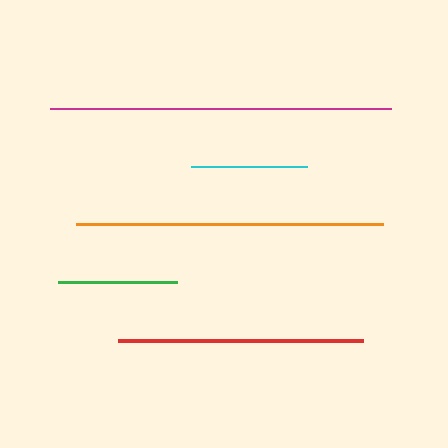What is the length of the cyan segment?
The cyan segment is approximately 116 pixels long.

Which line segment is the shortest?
The cyan line is the shortest at approximately 116 pixels.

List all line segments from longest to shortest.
From longest to shortest: magenta, orange, red, green, cyan.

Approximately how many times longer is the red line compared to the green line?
The red line is approximately 2.1 times the length of the green line.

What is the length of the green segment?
The green segment is approximately 119 pixels long.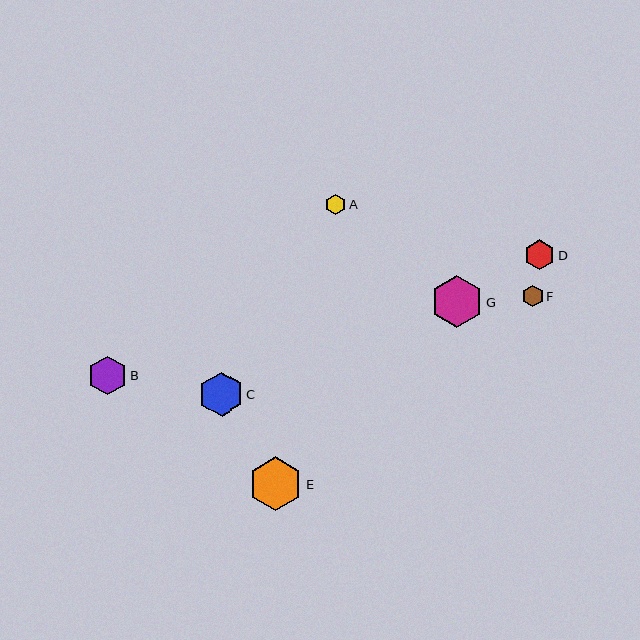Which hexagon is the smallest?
Hexagon A is the smallest with a size of approximately 20 pixels.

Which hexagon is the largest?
Hexagon E is the largest with a size of approximately 54 pixels.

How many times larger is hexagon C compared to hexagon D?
Hexagon C is approximately 1.5 times the size of hexagon D.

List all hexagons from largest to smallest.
From largest to smallest: E, G, C, B, D, F, A.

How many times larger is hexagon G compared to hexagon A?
Hexagon G is approximately 2.6 times the size of hexagon A.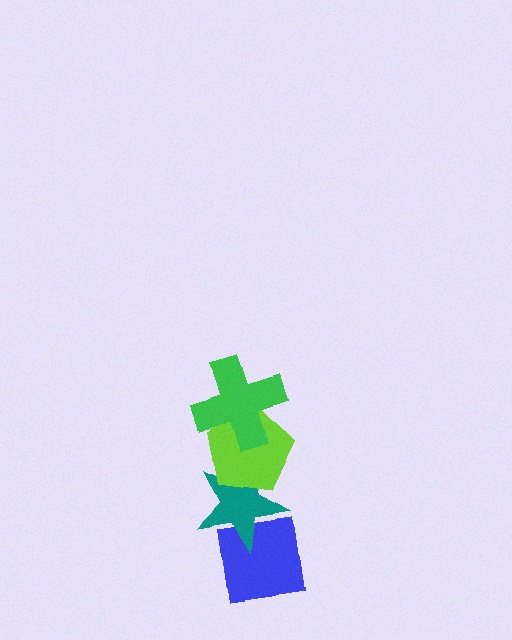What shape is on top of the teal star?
The lime pentagon is on top of the teal star.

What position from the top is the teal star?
The teal star is 3rd from the top.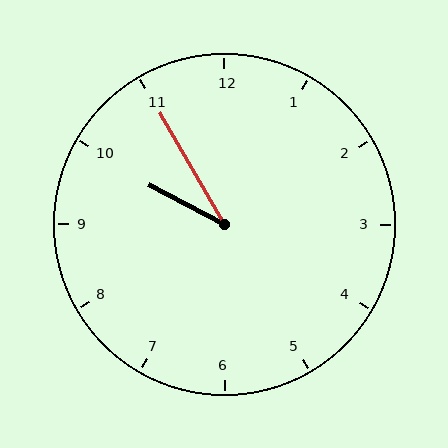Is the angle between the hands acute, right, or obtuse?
It is acute.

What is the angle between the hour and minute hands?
Approximately 32 degrees.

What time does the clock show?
9:55.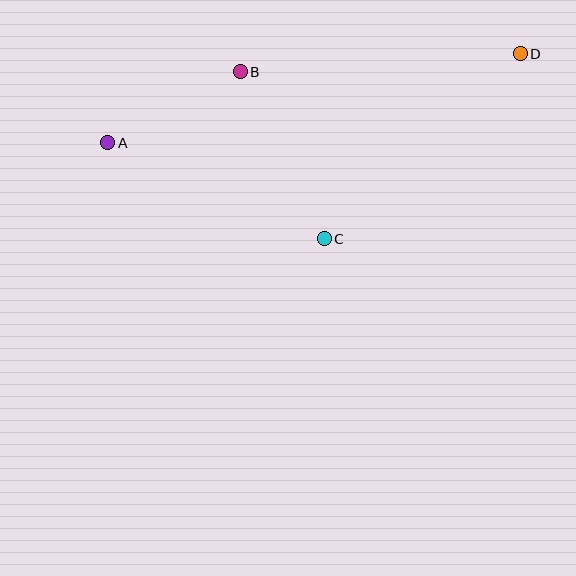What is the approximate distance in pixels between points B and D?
The distance between B and D is approximately 280 pixels.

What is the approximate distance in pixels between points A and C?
The distance between A and C is approximately 237 pixels.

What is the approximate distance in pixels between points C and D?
The distance between C and D is approximately 270 pixels.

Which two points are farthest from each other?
Points A and D are farthest from each other.